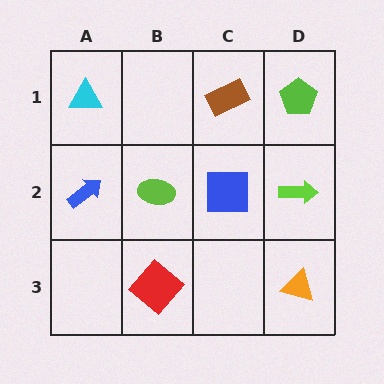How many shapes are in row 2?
4 shapes.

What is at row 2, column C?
A blue square.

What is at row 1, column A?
A cyan triangle.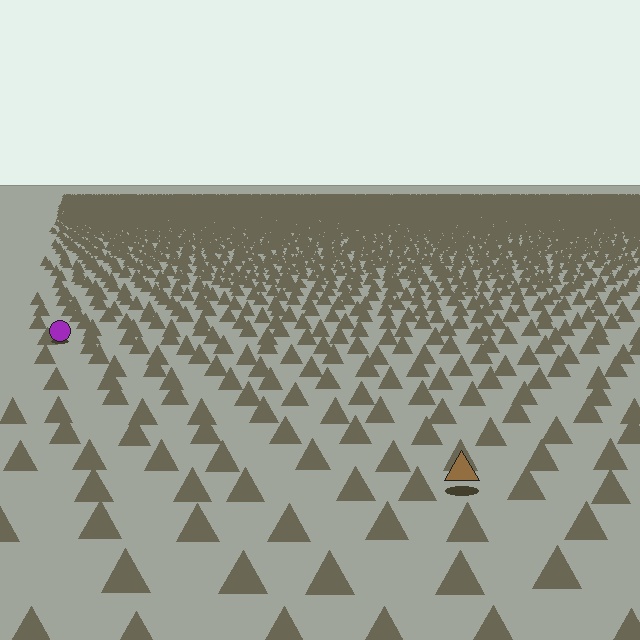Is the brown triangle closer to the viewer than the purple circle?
Yes. The brown triangle is closer — you can tell from the texture gradient: the ground texture is coarser near it.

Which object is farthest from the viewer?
The purple circle is farthest from the viewer. It appears smaller and the ground texture around it is denser.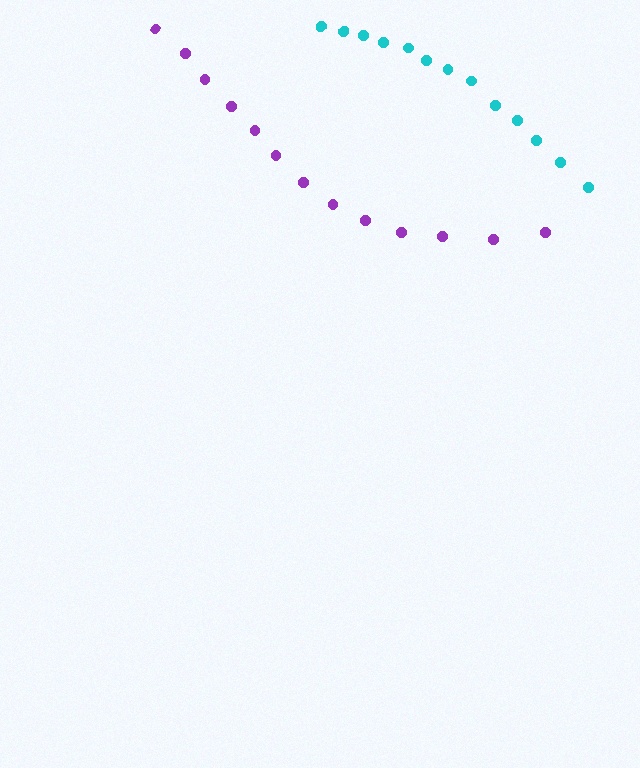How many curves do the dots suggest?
There are 2 distinct paths.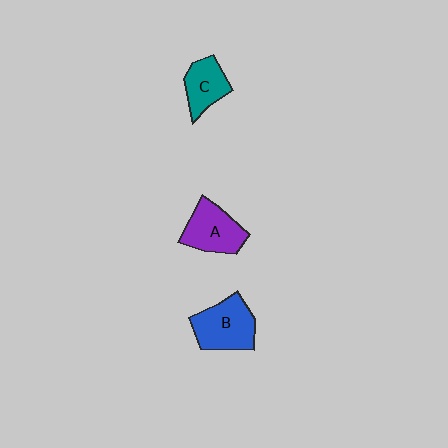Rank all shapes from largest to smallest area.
From largest to smallest: B (blue), A (purple), C (teal).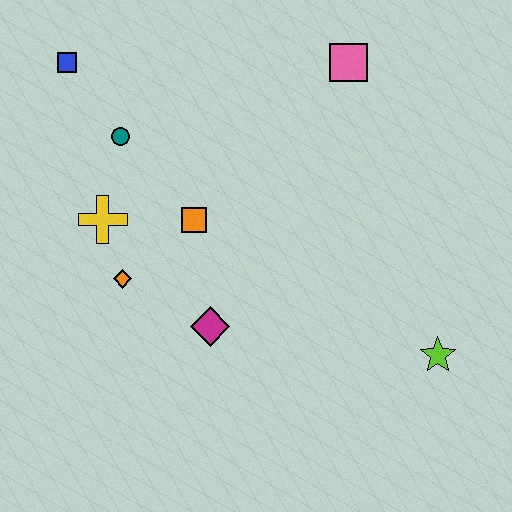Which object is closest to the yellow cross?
The orange diamond is closest to the yellow cross.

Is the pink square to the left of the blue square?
No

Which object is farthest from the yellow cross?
The lime star is farthest from the yellow cross.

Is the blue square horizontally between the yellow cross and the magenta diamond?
No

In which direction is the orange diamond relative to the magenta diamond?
The orange diamond is to the left of the magenta diamond.